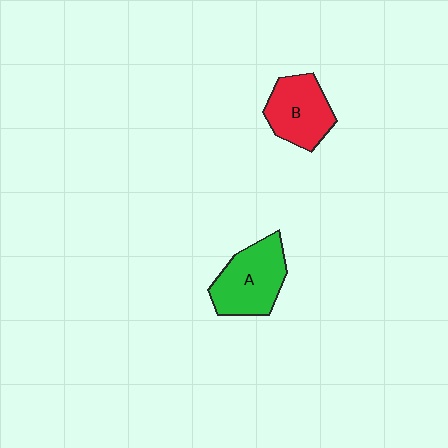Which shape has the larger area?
Shape A (green).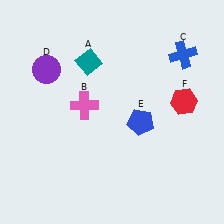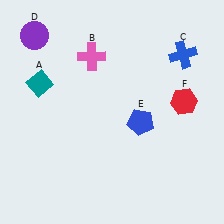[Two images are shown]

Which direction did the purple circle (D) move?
The purple circle (D) moved up.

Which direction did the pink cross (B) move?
The pink cross (B) moved up.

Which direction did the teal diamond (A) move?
The teal diamond (A) moved left.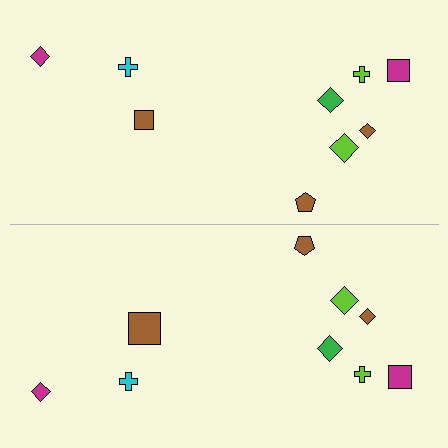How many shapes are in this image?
There are 18 shapes in this image.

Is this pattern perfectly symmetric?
No, the pattern is not perfectly symmetric. The brown square on the bottom side has a different size than its mirror counterpart.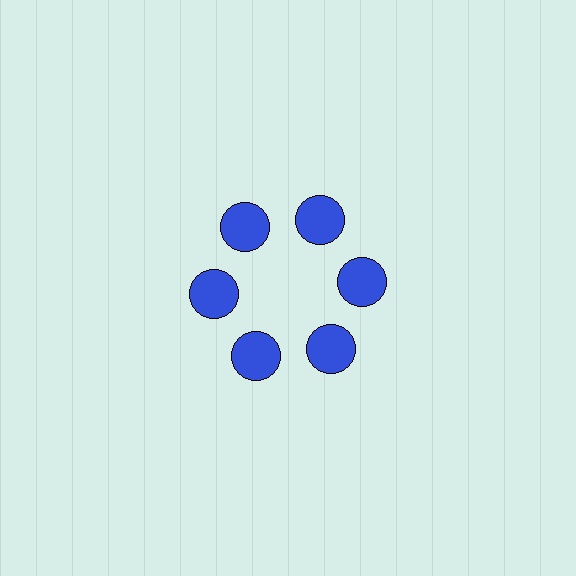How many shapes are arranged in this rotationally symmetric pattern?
There are 6 shapes, arranged in 6 groups of 1.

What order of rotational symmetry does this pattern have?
This pattern has 6-fold rotational symmetry.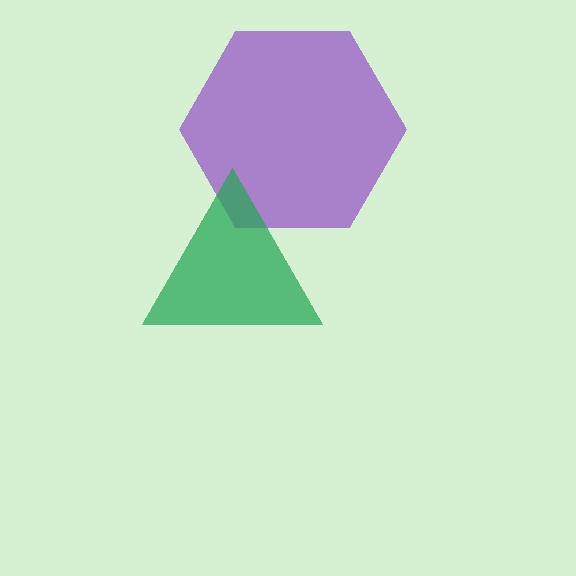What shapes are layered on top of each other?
The layered shapes are: a purple hexagon, a green triangle.